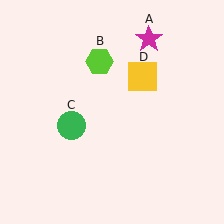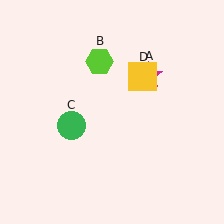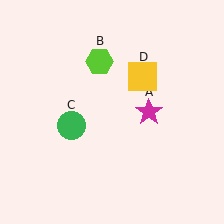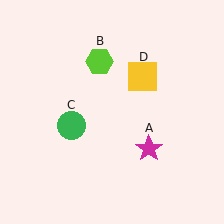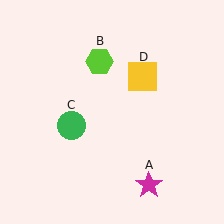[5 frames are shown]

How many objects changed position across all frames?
1 object changed position: magenta star (object A).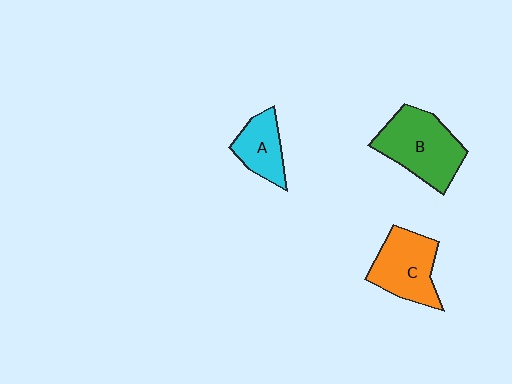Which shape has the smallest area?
Shape A (cyan).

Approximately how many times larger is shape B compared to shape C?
Approximately 1.2 times.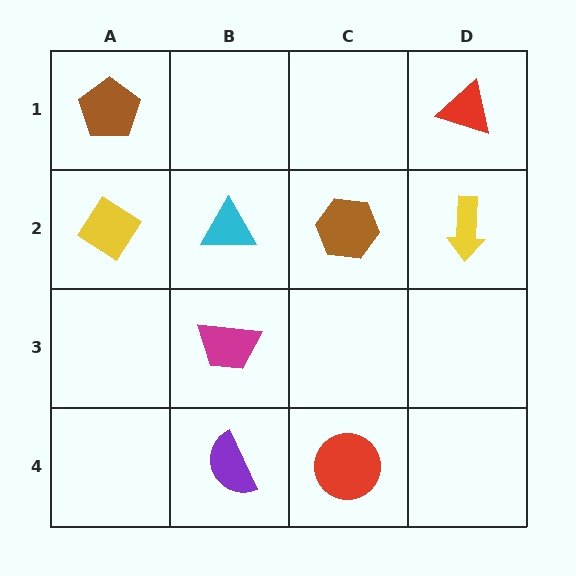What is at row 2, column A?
A yellow diamond.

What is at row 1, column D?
A red triangle.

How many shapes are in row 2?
4 shapes.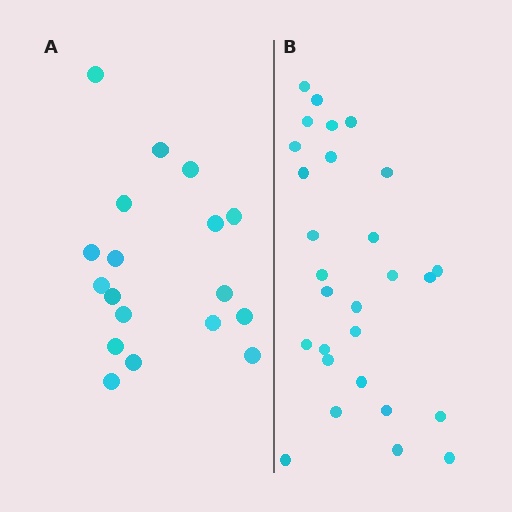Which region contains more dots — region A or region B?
Region B (the right region) has more dots.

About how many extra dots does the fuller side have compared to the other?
Region B has roughly 10 or so more dots than region A.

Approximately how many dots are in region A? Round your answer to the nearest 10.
About 20 dots. (The exact count is 18, which rounds to 20.)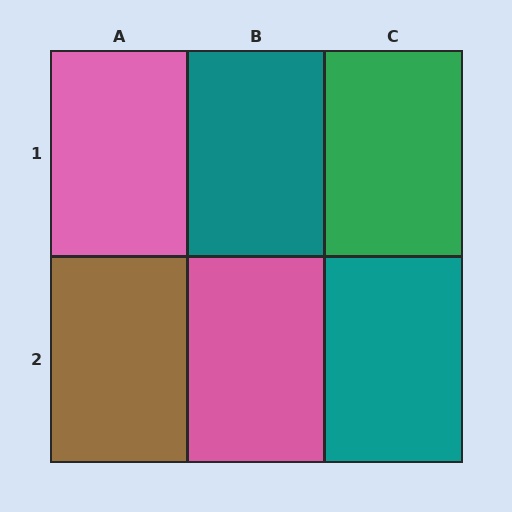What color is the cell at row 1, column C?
Green.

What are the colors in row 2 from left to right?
Brown, pink, teal.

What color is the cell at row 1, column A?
Pink.